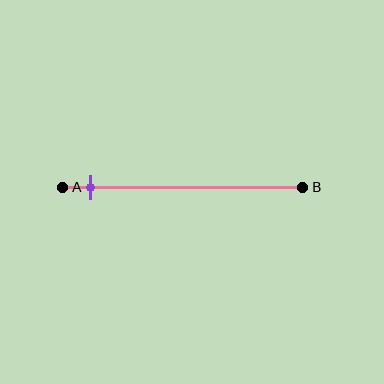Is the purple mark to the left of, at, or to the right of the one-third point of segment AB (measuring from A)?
The purple mark is to the left of the one-third point of segment AB.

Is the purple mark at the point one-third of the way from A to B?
No, the mark is at about 10% from A, not at the 33% one-third point.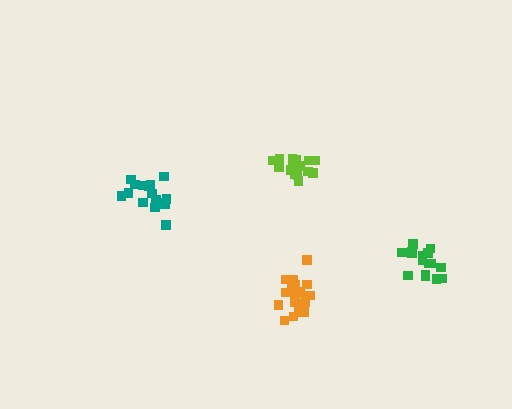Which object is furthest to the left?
The teal cluster is leftmost.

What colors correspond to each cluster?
The clusters are colored: teal, orange, lime, green.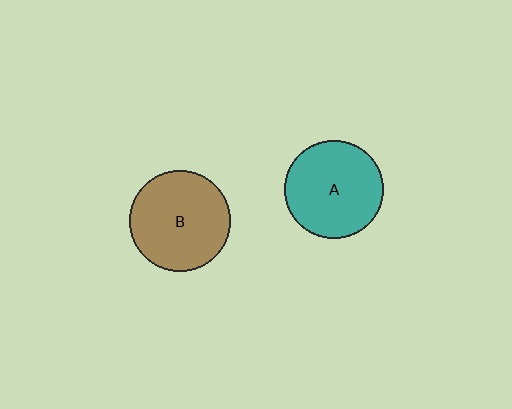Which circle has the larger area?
Circle B (brown).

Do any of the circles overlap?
No, none of the circles overlap.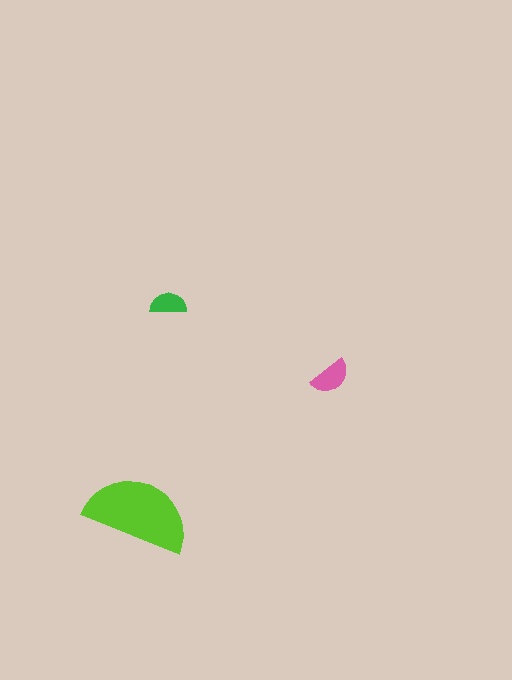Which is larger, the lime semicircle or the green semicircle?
The lime one.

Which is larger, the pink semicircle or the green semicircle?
The pink one.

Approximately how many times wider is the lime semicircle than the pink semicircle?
About 2.5 times wider.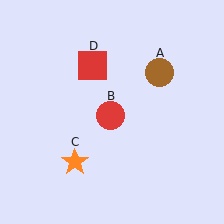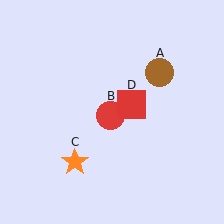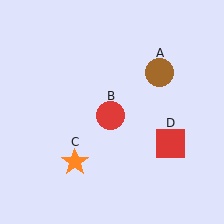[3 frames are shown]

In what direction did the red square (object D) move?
The red square (object D) moved down and to the right.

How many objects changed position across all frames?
1 object changed position: red square (object D).